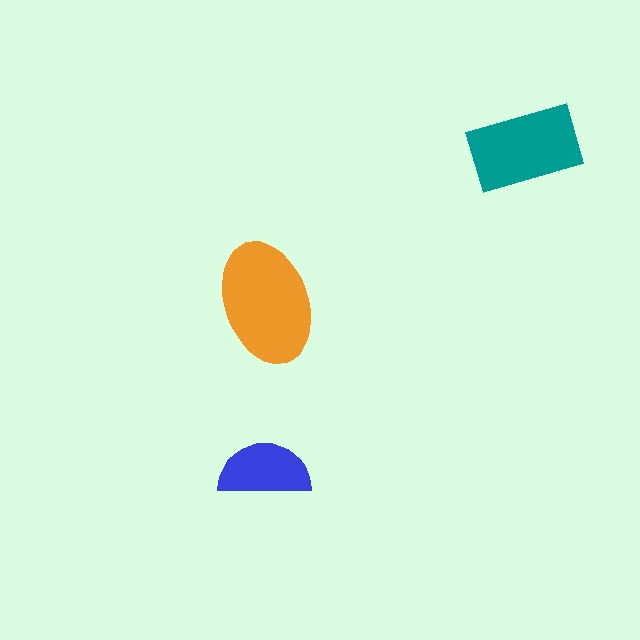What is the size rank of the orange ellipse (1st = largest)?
1st.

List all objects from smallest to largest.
The blue semicircle, the teal rectangle, the orange ellipse.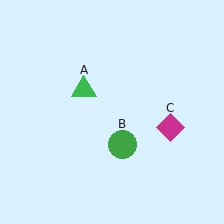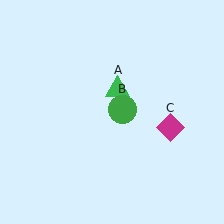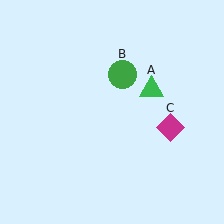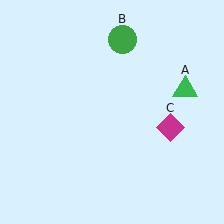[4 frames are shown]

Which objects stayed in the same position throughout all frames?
Magenta diamond (object C) remained stationary.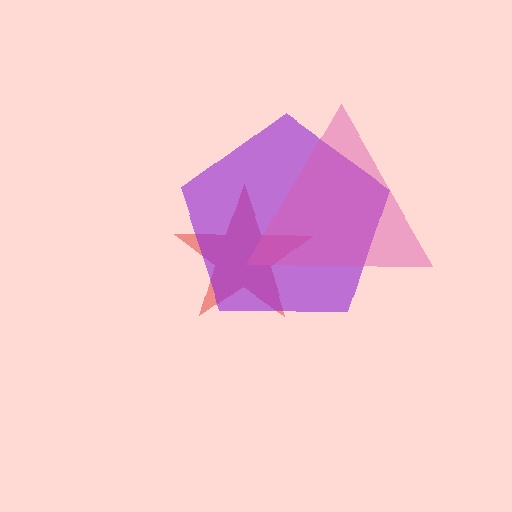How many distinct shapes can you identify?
There are 3 distinct shapes: a red star, a purple pentagon, a pink triangle.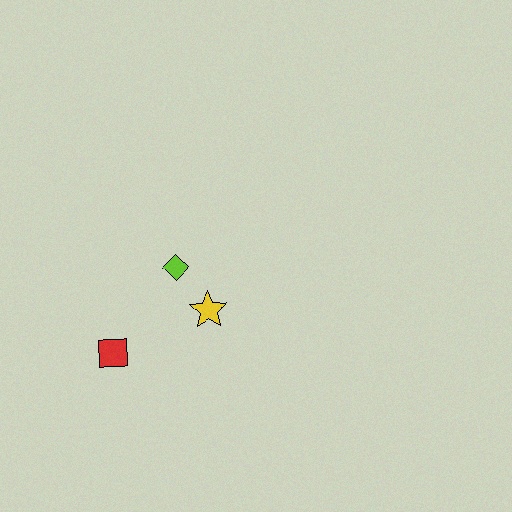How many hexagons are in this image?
There are no hexagons.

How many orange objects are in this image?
There are no orange objects.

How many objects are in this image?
There are 3 objects.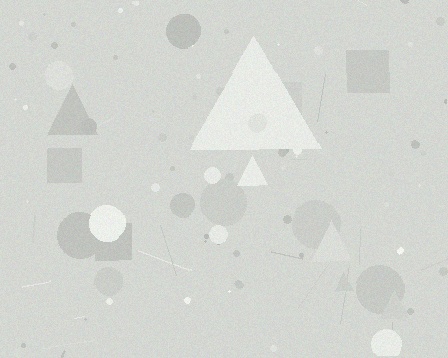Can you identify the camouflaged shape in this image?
The camouflaged shape is a triangle.